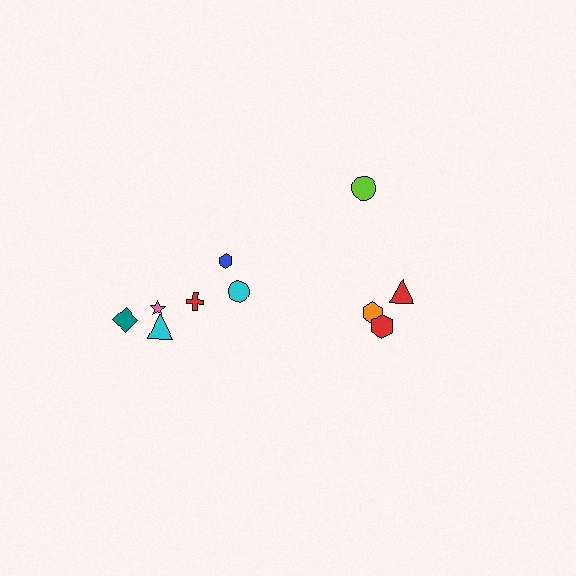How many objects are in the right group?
There are 4 objects.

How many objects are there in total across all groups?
There are 10 objects.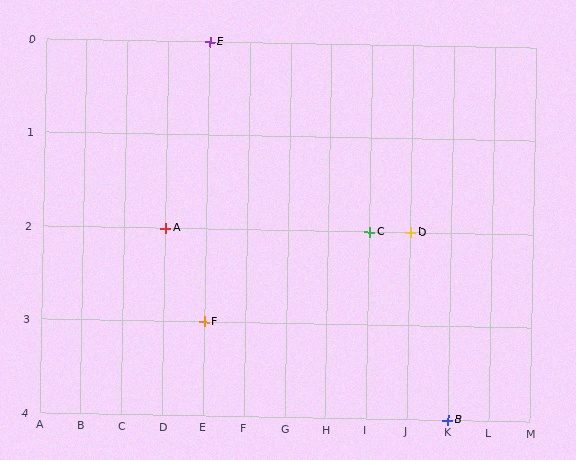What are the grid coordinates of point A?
Point A is at grid coordinates (D, 2).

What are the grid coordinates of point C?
Point C is at grid coordinates (I, 2).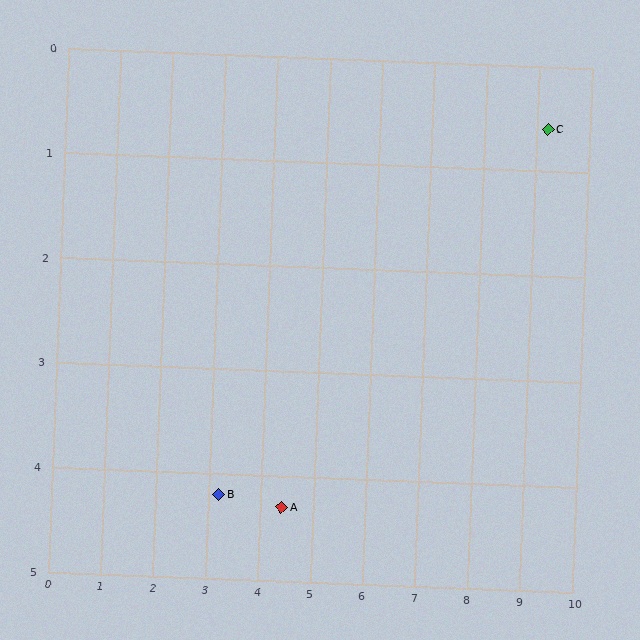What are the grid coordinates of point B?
Point B is at approximately (3.2, 4.2).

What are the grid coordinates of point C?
Point C is at approximately (9.2, 0.6).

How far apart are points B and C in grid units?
Points B and C are about 7.0 grid units apart.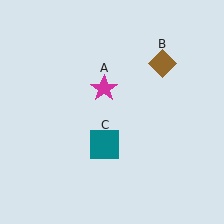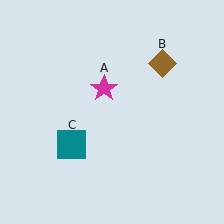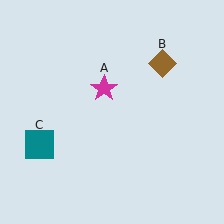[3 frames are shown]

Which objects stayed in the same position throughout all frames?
Magenta star (object A) and brown diamond (object B) remained stationary.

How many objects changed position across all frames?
1 object changed position: teal square (object C).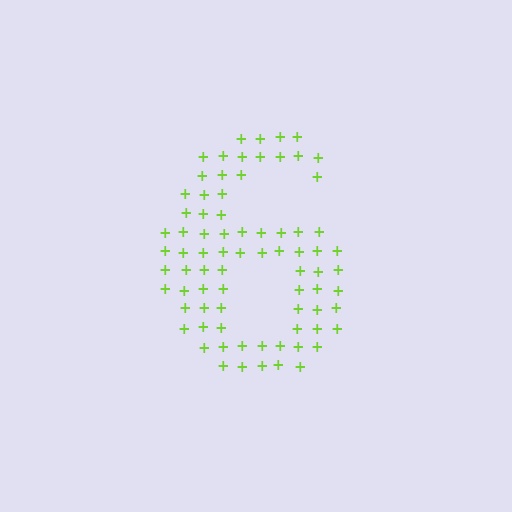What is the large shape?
The large shape is the digit 6.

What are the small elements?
The small elements are plus signs.